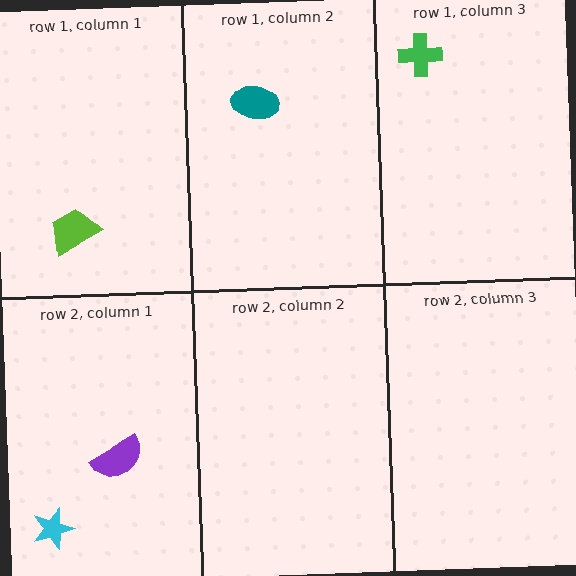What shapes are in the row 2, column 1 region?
The cyan star, the purple semicircle.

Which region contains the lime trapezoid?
The row 1, column 1 region.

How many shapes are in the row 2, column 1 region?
2.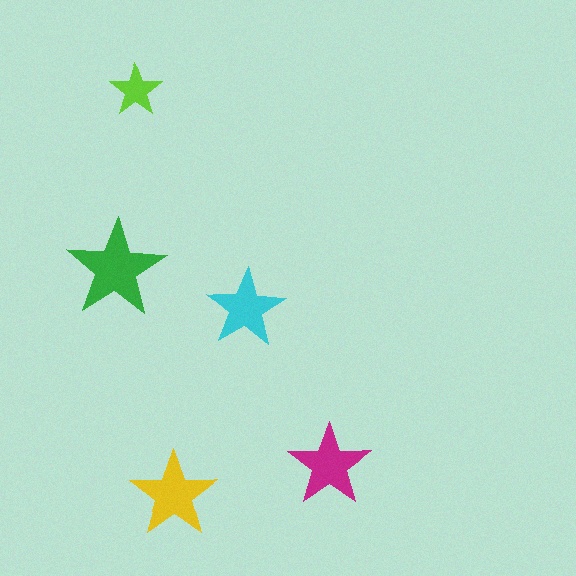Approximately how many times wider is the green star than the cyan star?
About 1.5 times wider.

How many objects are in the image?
There are 5 objects in the image.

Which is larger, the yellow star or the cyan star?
The yellow one.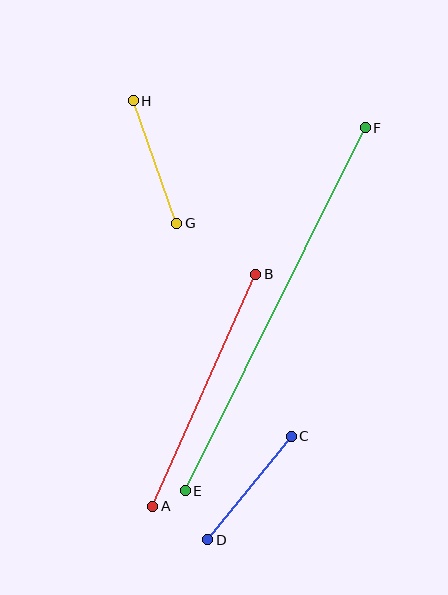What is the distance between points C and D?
The distance is approximately 133 pixels.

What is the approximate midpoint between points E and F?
The midpoint is at approximately (275, 309) pixels.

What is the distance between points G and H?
The distance is approximately 130 pixels.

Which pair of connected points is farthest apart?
Points E and F are farthest apart.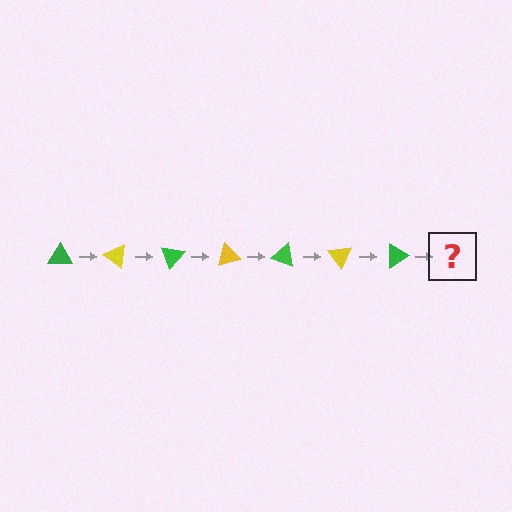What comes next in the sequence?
The next element should be a yellow triangle, rotated 245 degrees from the start.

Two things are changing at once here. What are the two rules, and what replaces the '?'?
The two rules are that it rotates 35 degrees each step and the color cycles through green and yellow. The '?' should be a yellow triangle, rotated 245 degrees from the start.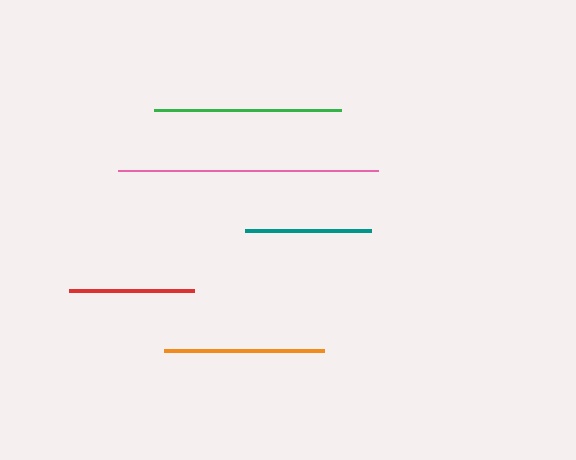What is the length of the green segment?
The green segment is approximately 187 pixels long.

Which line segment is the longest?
The pink line is the longest at approximately 260 pixels.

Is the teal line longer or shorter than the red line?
The teal line is longer than the red line.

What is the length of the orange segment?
The orange segment is approximately 160 pixels long.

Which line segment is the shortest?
The red line is the shortest at approximately 124 pixels.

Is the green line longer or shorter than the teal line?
The green line is longer than the teal line.